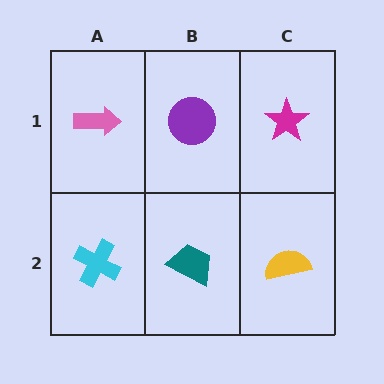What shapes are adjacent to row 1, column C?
A yellow semicircle (row 2, column C), a purple circle (row 1, column B).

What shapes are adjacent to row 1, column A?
A cyan cross (row 2, column A), a purple circle (row 1, column B).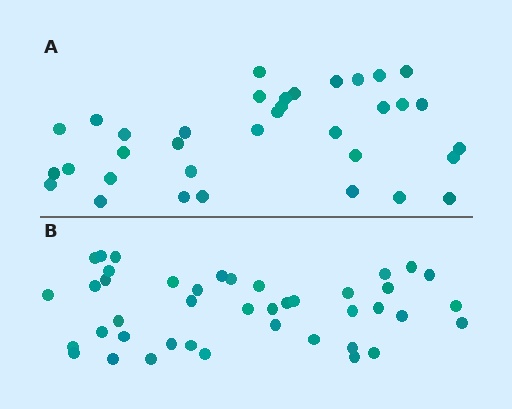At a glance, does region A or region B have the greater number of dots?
Region B (the bottom region) has more dots.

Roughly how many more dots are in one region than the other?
Region B has roughly 8 or so more dots than region A.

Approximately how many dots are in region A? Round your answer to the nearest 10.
About 40 dots. (The exact count is 35, which rounds to 40.)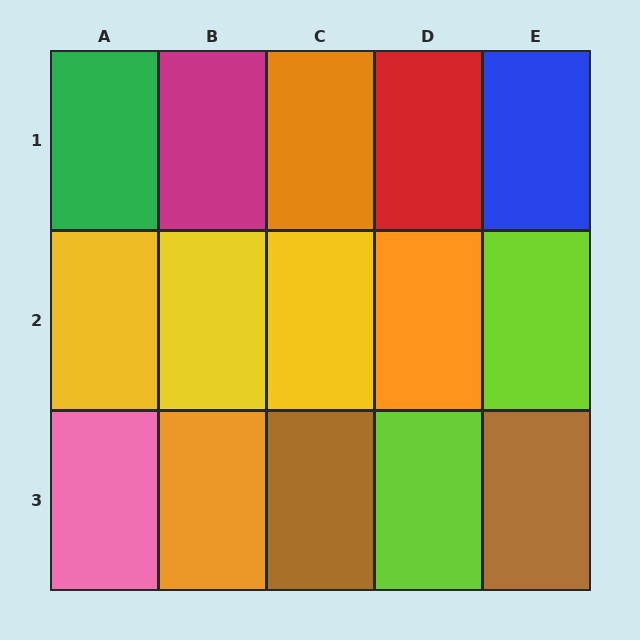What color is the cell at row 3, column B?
Orange.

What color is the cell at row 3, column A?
Pink.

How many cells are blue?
1 cell is blue.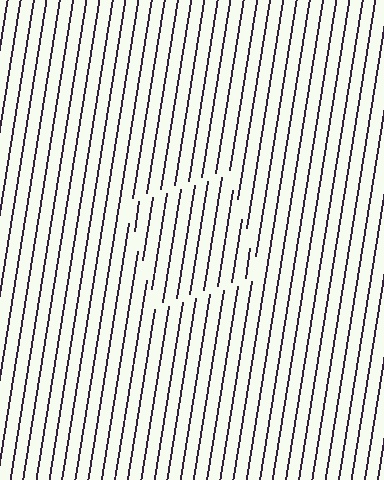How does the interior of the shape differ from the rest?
The interior of the shape contains the same grating, shifted by half a period — the contour is defined by the phase discontinuity where line-ends from the inner and outer gratings abut.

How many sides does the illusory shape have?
4 sides — the line-ends trace a square.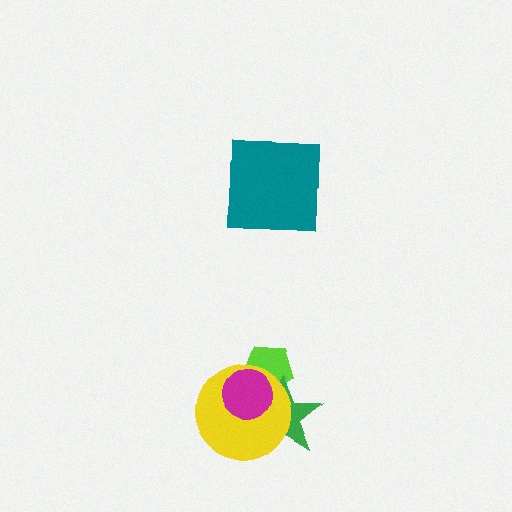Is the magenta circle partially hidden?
No, no other shape covers it.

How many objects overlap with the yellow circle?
3 objects overlap with the yellow circle.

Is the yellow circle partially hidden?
Yes, it is partially covered by another shape.